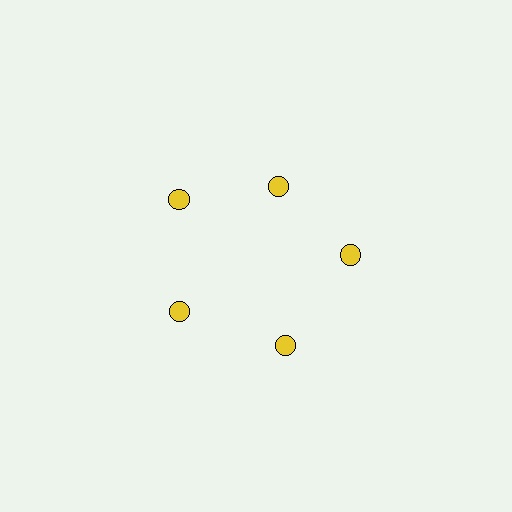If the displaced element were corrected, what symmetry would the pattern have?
It would have 5-fold rotational symmetry — the pattern would map onto itself every 72 degrees.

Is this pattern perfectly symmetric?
No. The 5 yellow circles are arranged in a ring, but one element near the 1 o'clock position is pulled inward toward the center, breaking the 5-fold rotational symmetry.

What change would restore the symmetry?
The symmetry would be restored by moving it outward, back onto the ring so that all 5 circles sit at equal angles and equal distance from the center.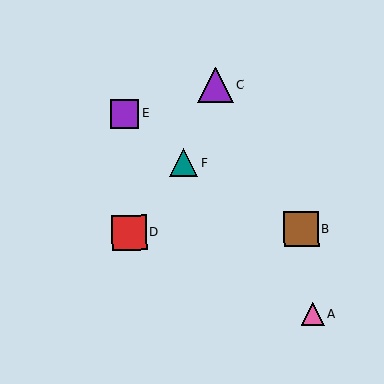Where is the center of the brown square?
The center of the brown square is at (301, 229).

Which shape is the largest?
The purple triangle (labeled C) is the largest.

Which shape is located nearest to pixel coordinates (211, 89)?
The purple triangle (labeled C) at (216, 85) is nearest to that location.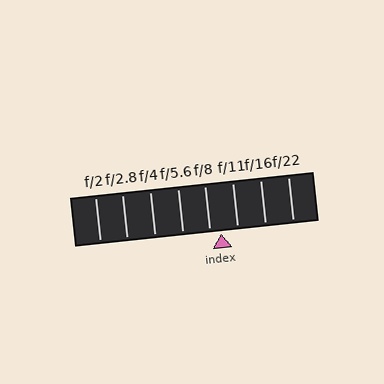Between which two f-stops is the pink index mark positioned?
The index mark is between f/8 and f/11.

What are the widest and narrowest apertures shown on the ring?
The widest aperture shown is f/2 and the narrowest is f/22.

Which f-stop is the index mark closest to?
The index mark is closest to f/8.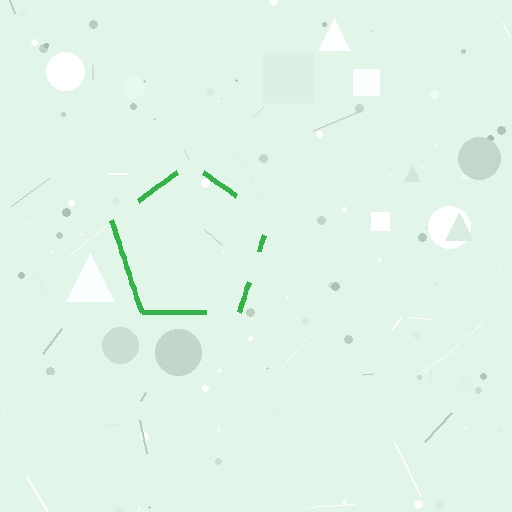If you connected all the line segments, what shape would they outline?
They would outline a pentagon.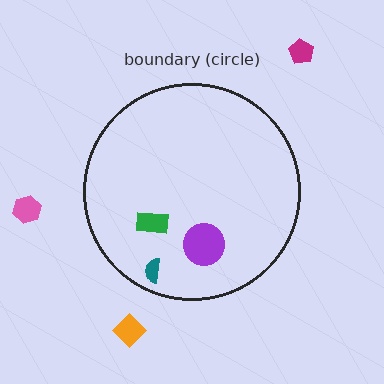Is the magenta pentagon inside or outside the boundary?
Outside.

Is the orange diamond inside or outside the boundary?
Outside.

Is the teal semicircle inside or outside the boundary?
Inside.